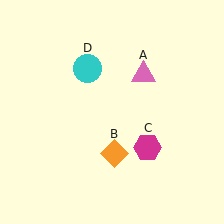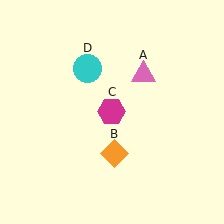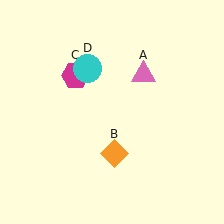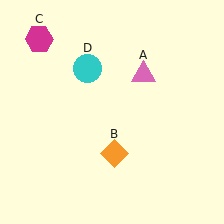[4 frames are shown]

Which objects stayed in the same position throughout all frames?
Pink triangle (object A) and orange diamond (object B) and cyan circle (object D) remained stationary.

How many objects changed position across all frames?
1 object changed position: magenta hexagon (object C).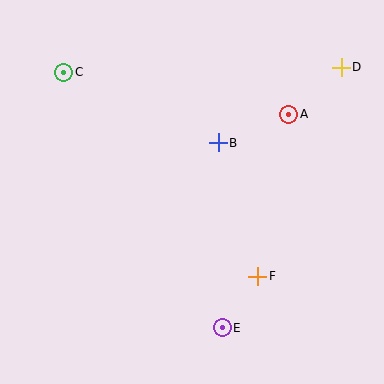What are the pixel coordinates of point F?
Point F is at (258, 276).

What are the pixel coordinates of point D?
Point D is at (341, 67).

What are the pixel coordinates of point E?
Point E is at (222, 328).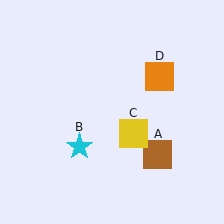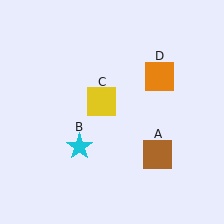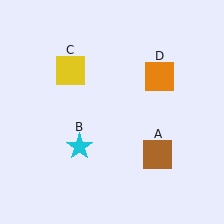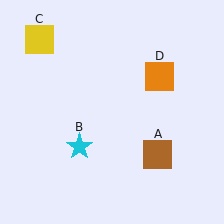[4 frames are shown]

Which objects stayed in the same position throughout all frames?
Brown square (object A) and cyan star (object B) and orange square (object D) remained stationary.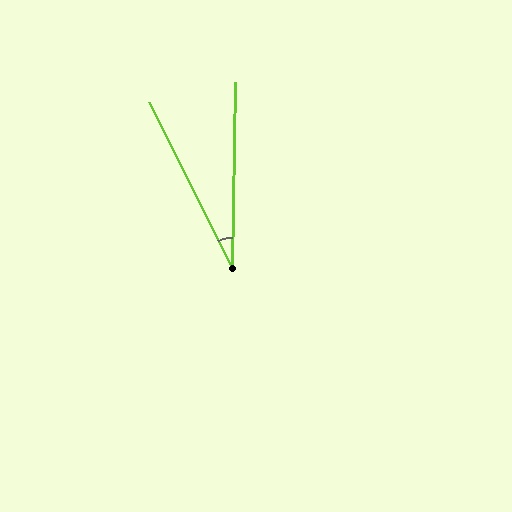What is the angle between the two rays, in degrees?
Approximately 27 degrees.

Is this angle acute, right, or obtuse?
It is acute.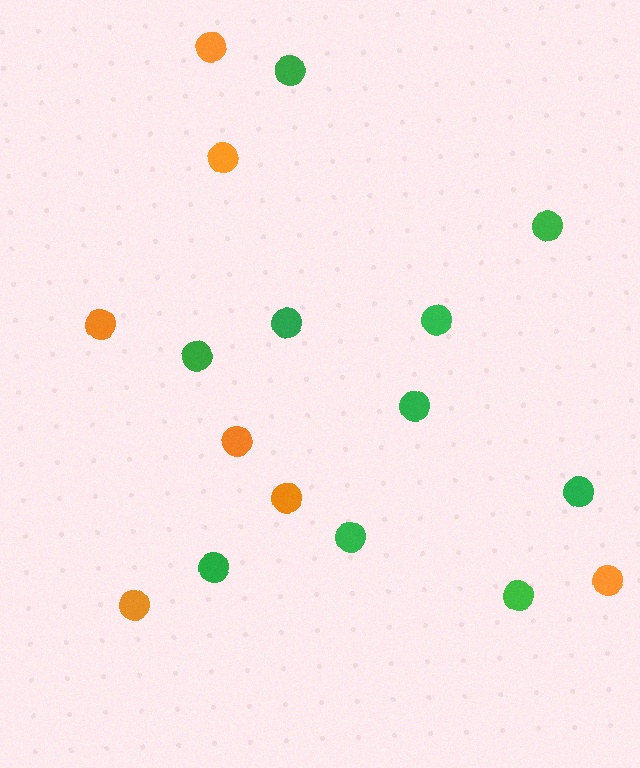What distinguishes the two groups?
There are 2 groups: one group of green circles (10) and one group of orange circles (7).